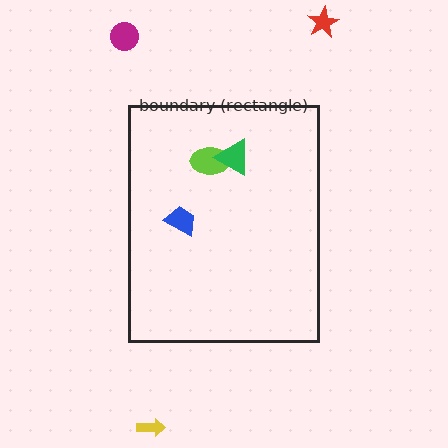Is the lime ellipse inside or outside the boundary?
Inside.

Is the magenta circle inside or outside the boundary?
Outside.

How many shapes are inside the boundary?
3 inside, 3 outside.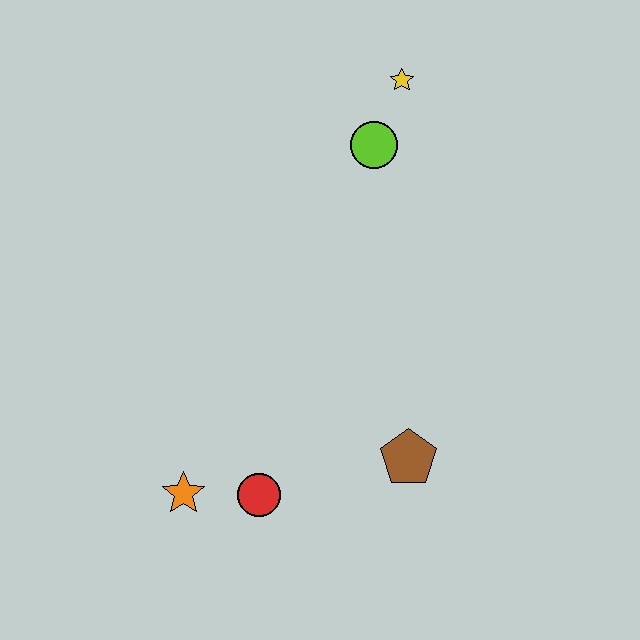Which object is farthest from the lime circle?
The orange star is farthest from the lime circle.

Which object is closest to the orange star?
The red circle is closest to the orange star.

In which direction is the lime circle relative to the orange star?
The lime circle is above the orange star.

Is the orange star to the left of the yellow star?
Yes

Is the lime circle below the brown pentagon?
No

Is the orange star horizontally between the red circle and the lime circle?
No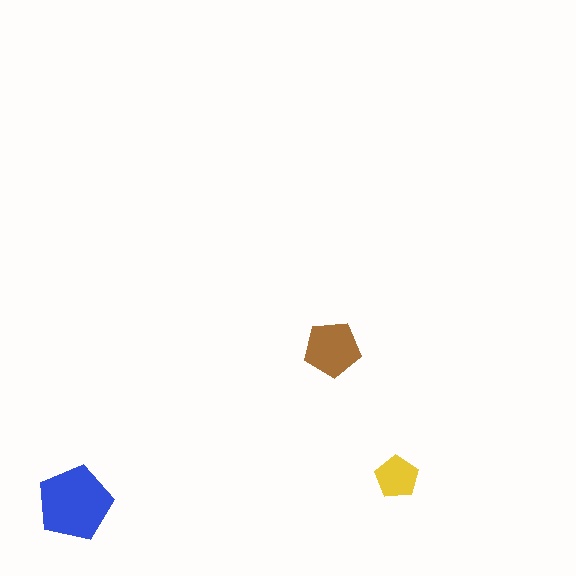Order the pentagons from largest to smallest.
the blue one, the brown one, the yellow one.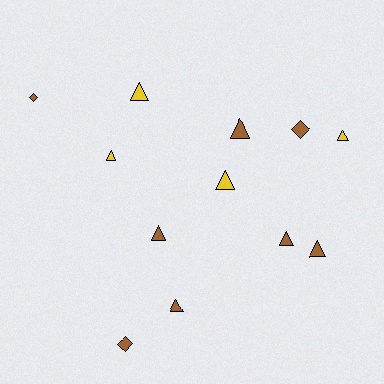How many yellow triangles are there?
There are 4 yellow triangles.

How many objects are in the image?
There are 12 objects.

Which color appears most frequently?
Brown, with 8 objects.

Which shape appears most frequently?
Triangle, with 9 objects.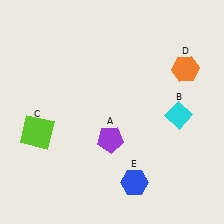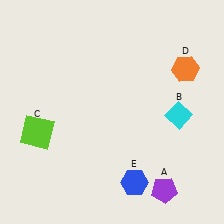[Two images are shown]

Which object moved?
The purple pentagon (A) moved right.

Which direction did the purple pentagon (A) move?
The purple pentagon (A) moved right.